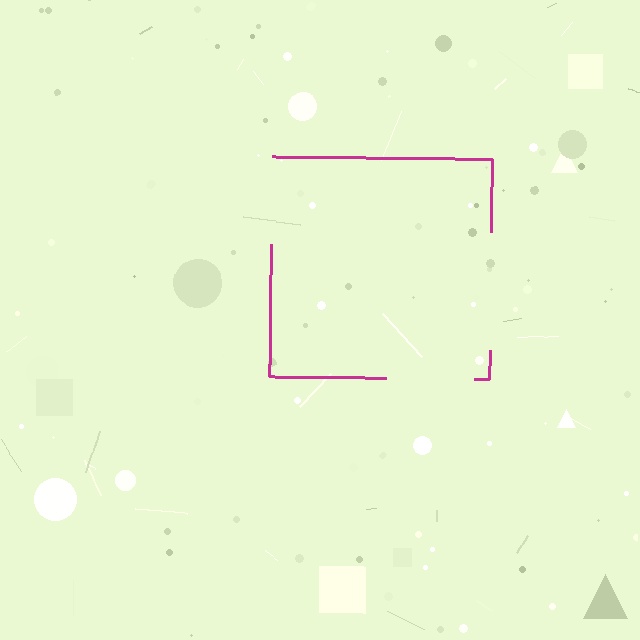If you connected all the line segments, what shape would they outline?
They would outline a square.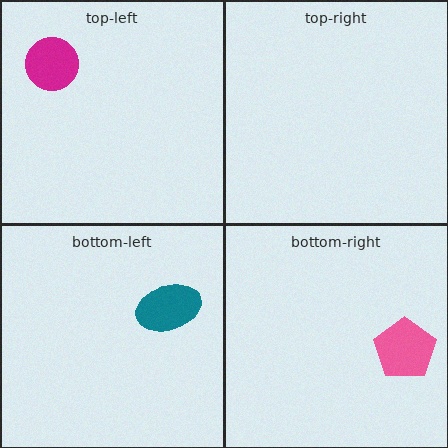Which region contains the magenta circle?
The top-left region.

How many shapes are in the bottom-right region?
1.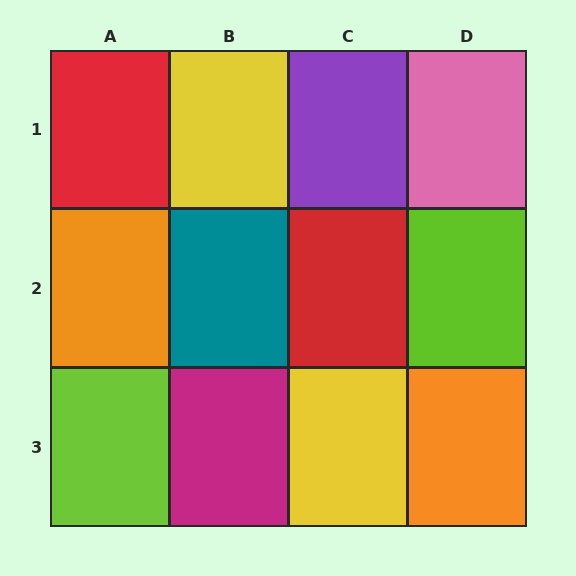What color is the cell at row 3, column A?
Lime.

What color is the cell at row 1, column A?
Red.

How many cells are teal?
1 cell is teal.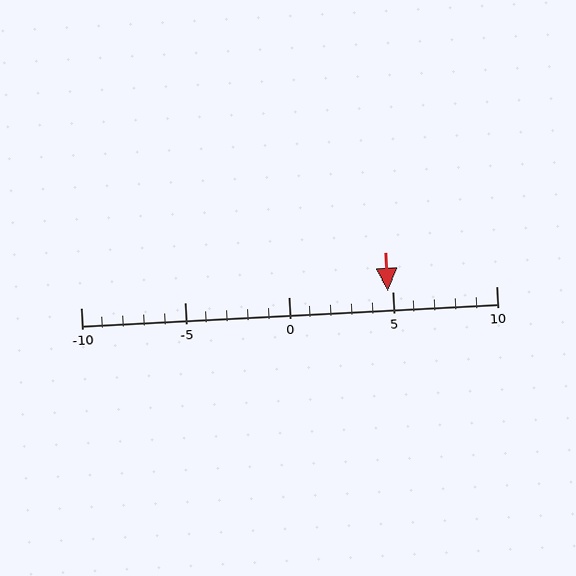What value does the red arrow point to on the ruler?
The red arrow points to approximately 5.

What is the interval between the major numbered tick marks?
The major tick marks are spaced 5 units apart.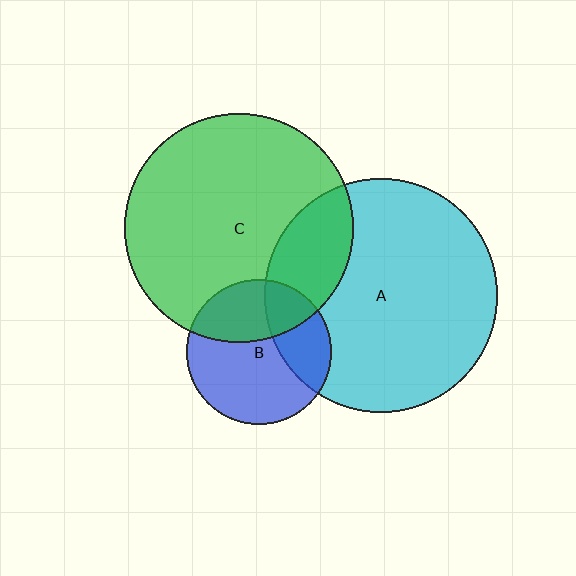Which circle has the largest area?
Circle A (cyan).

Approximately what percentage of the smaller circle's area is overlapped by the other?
Approximately 35%.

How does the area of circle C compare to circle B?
Approximately 2.5 times.